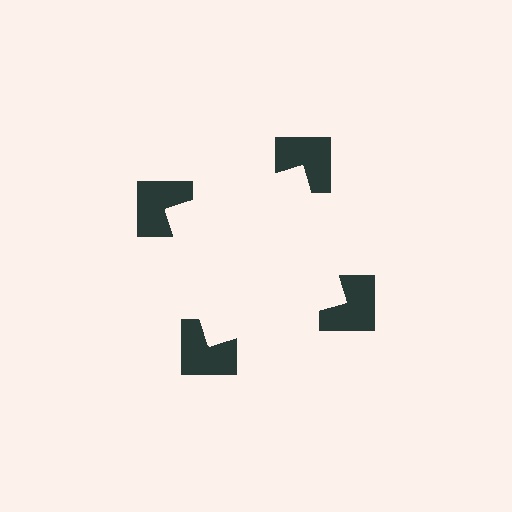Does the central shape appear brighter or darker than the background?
It typically appears slightly brighter than the background, even though no actual brightness change is drawn.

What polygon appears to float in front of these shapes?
An illusory square — its edges are inferred from the aligned wedge cuts in the notched squares, not physically drawn.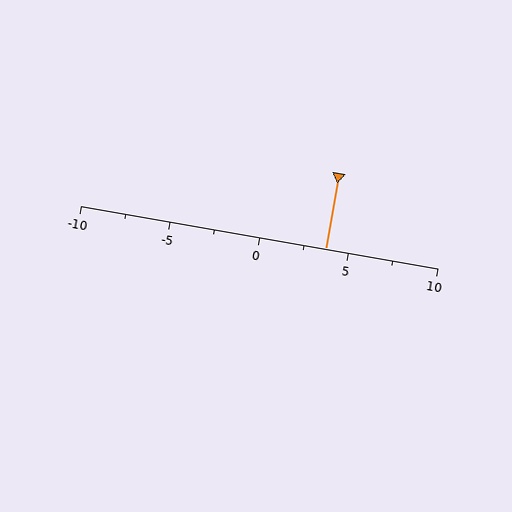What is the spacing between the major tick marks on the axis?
The major ticks are spaced 5 apart.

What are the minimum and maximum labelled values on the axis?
The axis runs from -10 to 10.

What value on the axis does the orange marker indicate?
The marker indicates approximately 3.8.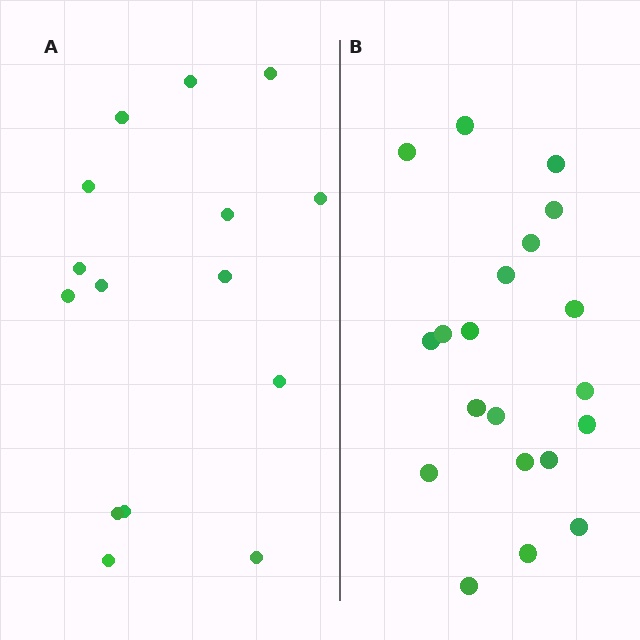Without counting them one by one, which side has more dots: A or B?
Region B (the right region) has more dots.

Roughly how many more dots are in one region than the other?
Region B has about 5 more dots than region A.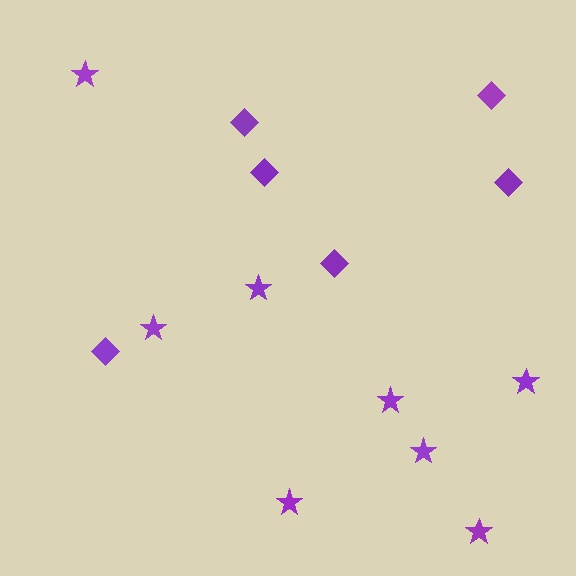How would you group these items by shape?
There are 2 groups: one group of diamonds (6) and one group of stars (8).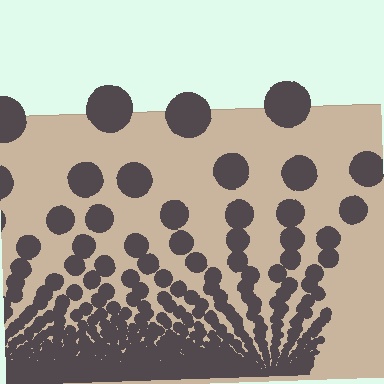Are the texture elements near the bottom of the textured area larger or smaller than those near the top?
Smaller. The gradient is inverted — elements near the bottom are smaller and denser.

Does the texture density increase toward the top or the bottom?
Density increases toward the bottom.